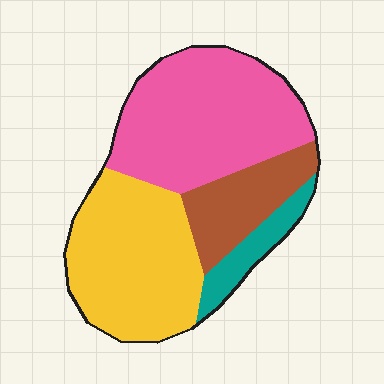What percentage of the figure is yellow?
Yellow covers about 35% of the figure.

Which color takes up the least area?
Teal, at roughly 10%.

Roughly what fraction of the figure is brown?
Brown takes up about one sixth (1/6) of the figure.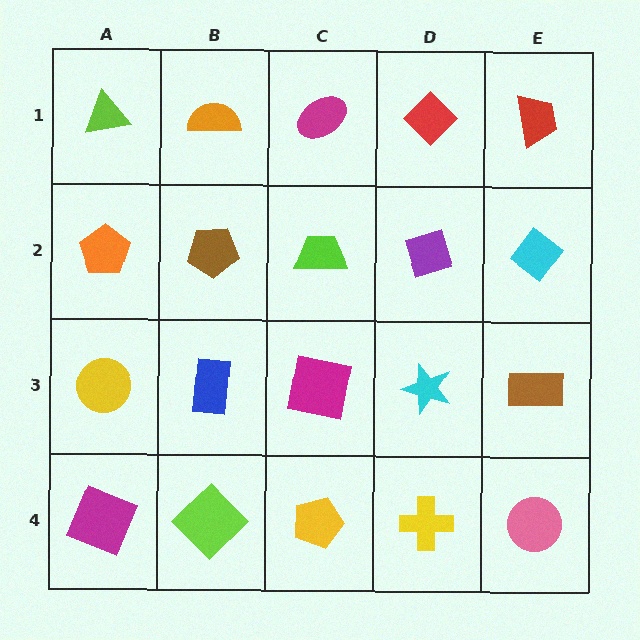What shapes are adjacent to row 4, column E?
A brown rectangle (row 3, column E), a yellow cross (row 4, column D).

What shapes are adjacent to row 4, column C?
A magenta square (row 3, column C), a lime diamond (row 4, column B), a yellow cross (row 4, column D).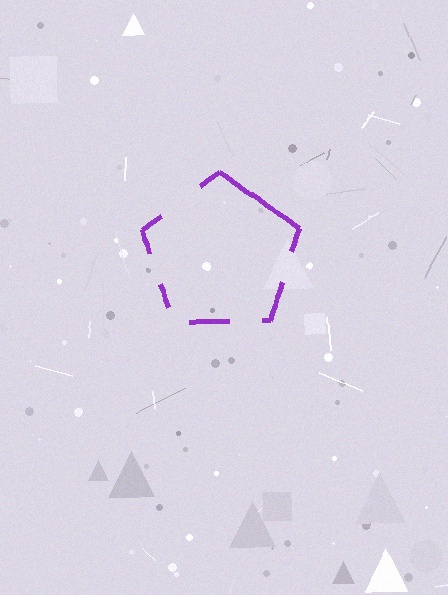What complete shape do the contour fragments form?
The contour fragments form a pentagon.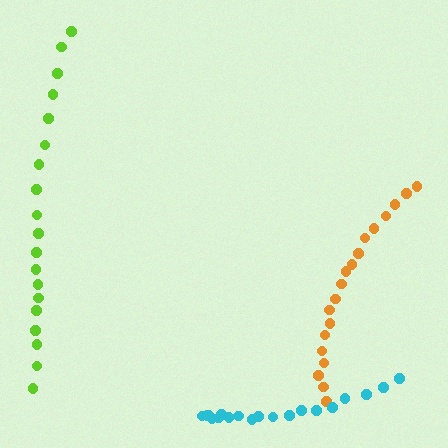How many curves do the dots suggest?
There are 3 distinct paths.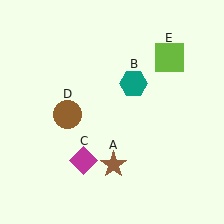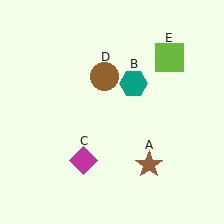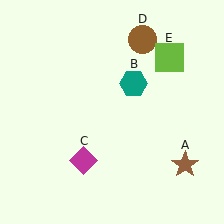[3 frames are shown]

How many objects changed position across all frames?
2 objects changed position: brown star (object A), brown circle (object D).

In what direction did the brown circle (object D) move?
The brown circle (object D) moved up and to the right.